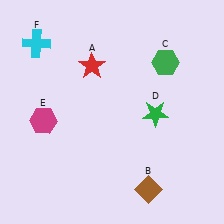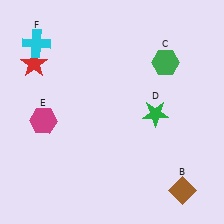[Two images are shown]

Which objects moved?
The objects that moved are: the red star (A), the brown diamond (B).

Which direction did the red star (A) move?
The red star (A) moved left.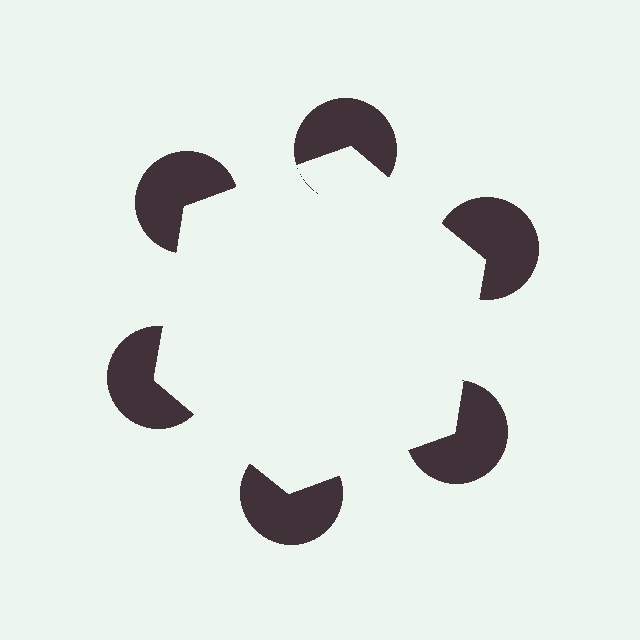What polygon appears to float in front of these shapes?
An illusory hexagon — its edges are inferred from the aligned wedge cuts in the pac-man discs, not physically drawn.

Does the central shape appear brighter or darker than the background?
It typically appears slightly brighter than the background, even though no actual brightness change is drawn.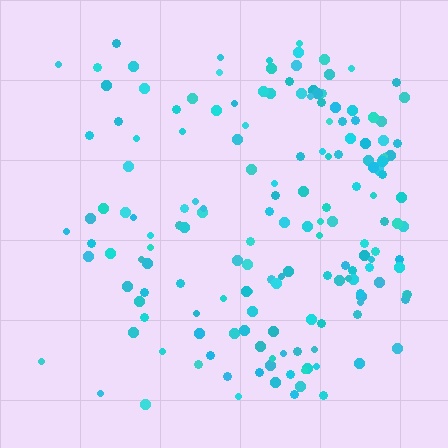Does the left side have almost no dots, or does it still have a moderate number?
Still a moderate number, just noticeably fewer than the right.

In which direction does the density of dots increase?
From left to right, with the right side densest.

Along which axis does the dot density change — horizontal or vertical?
Horizontal.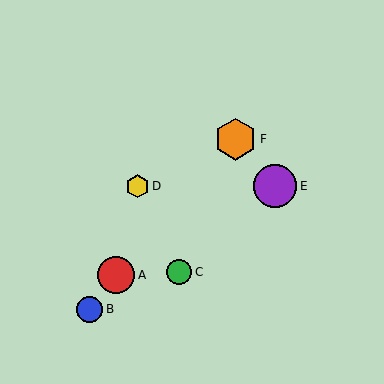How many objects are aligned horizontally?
2 objects (D, E) are aligned horizontally.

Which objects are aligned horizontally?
Objects D, E are aligned horizontally.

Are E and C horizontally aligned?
No, E is at y≈186 and C is at y≈272.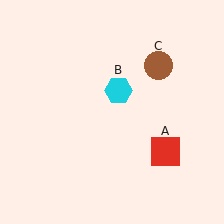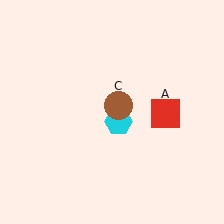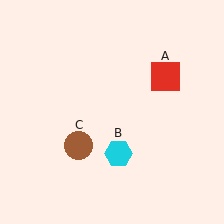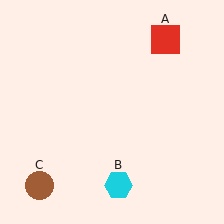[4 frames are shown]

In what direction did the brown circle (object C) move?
The brown circle (object C) moved down and to the left.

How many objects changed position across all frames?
3 objects changed position: red square (object A), cyan hexagon (object B), brown circle (object C).